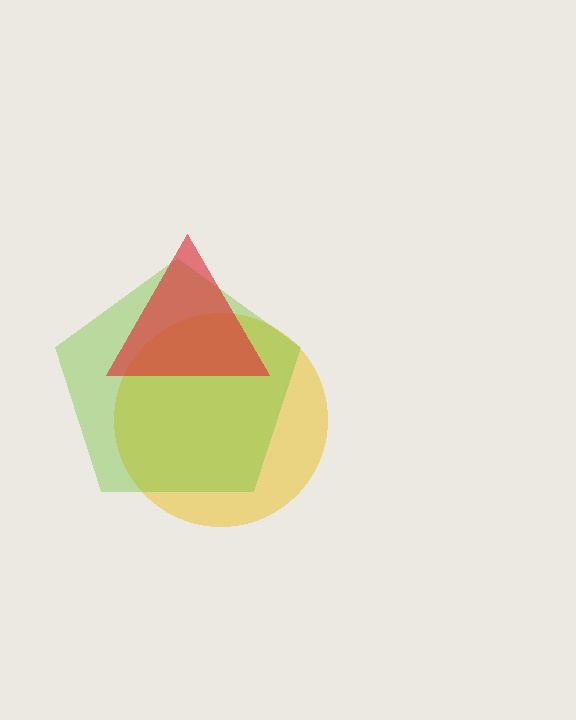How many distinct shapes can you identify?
There are 3 distinct shapes: a yellow circle, a lime pentagon, a red triangle.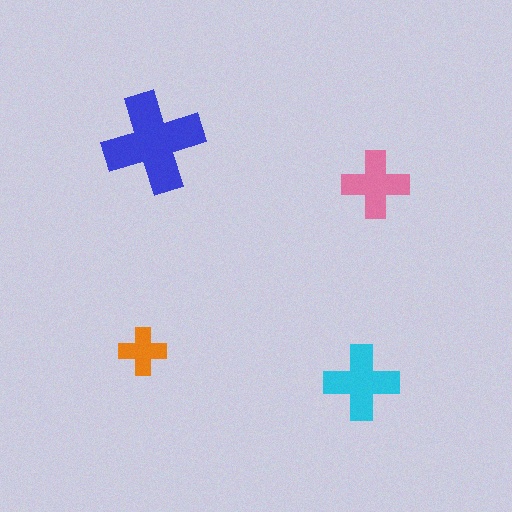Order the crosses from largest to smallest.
the blue one, the cyan one, the pink one, the orange one.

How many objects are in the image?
There are 4 objects in the image.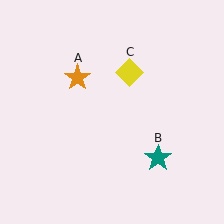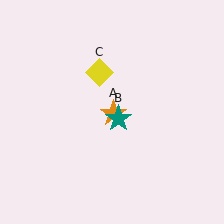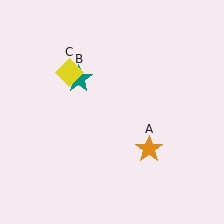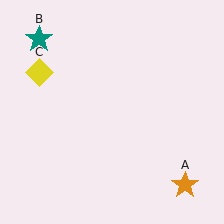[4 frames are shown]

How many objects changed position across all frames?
3 objects changed position: orange star (object A), teal star (object B), yellow diamond (object C).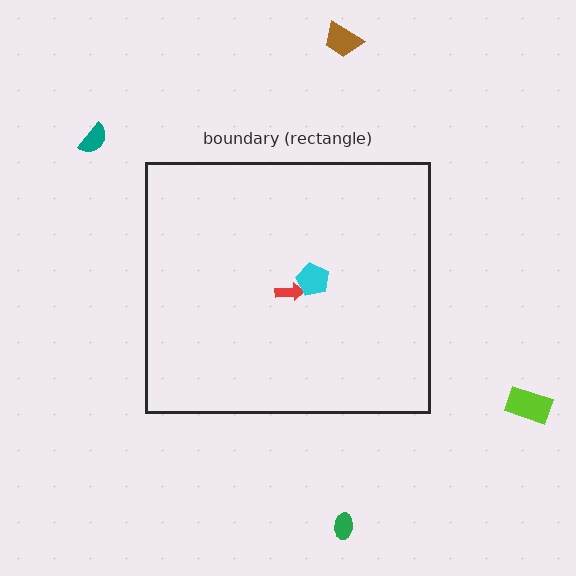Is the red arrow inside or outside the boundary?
Inside.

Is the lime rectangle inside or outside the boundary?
Outside.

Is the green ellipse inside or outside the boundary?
Outside.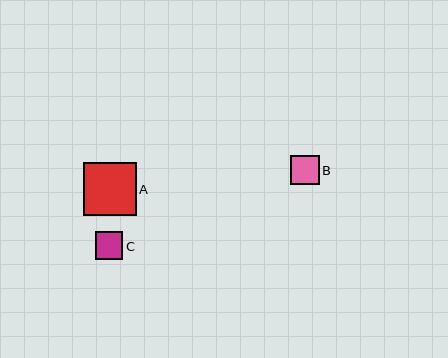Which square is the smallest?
Square C is the smallest with a size of approximately 27 pixels.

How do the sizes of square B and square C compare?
Square B and square C are approximately the same size.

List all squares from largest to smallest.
From largest to smallest: A, B, C.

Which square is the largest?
Square A is the largest with a size of approximately 53 pixels.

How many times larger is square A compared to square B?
Square A is approximately 1.8 times the size of square B.